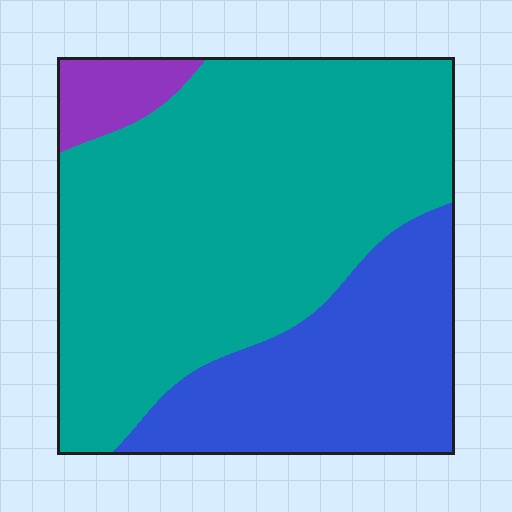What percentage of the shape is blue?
Blue takes up between a quarter and a half of the shape.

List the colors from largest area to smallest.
From largest to smallest: teal, blue, purple.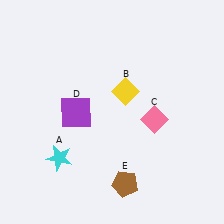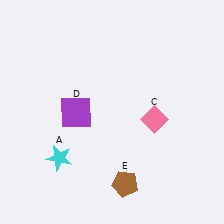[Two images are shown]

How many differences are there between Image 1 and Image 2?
There is 1 difference between the two images.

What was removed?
The yellow diamond (B) was removed in Image 2.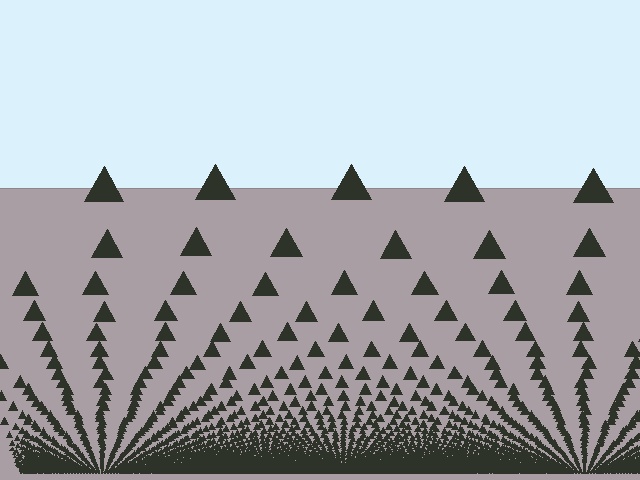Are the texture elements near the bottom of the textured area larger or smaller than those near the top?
Smaller. The gradient is inverted — elements near the bottom are smaller and denser.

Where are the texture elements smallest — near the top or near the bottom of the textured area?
Near the bottom.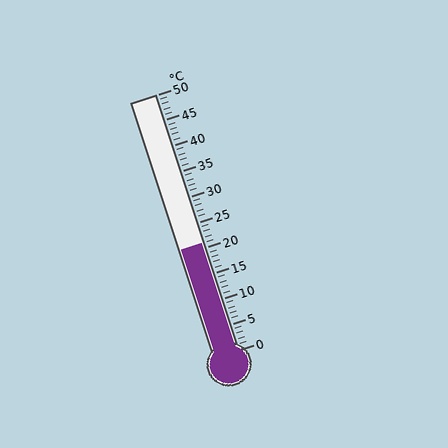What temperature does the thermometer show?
The thermometer shows approximately 21°C.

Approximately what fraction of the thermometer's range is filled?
The thermometer is filled to approximately 40% of its range.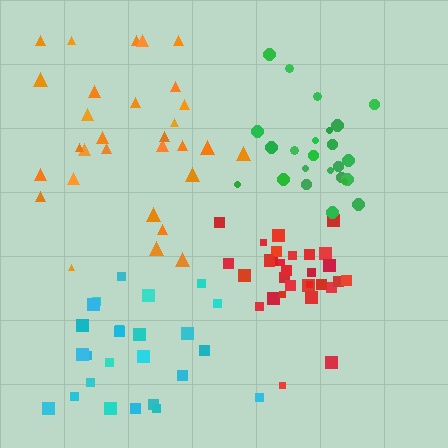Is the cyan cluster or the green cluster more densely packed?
Green.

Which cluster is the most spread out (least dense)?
Orange.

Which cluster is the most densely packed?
Red.